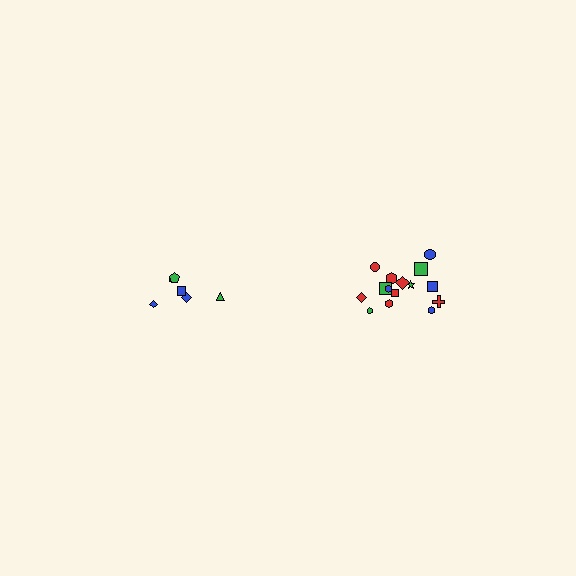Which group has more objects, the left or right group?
The right group.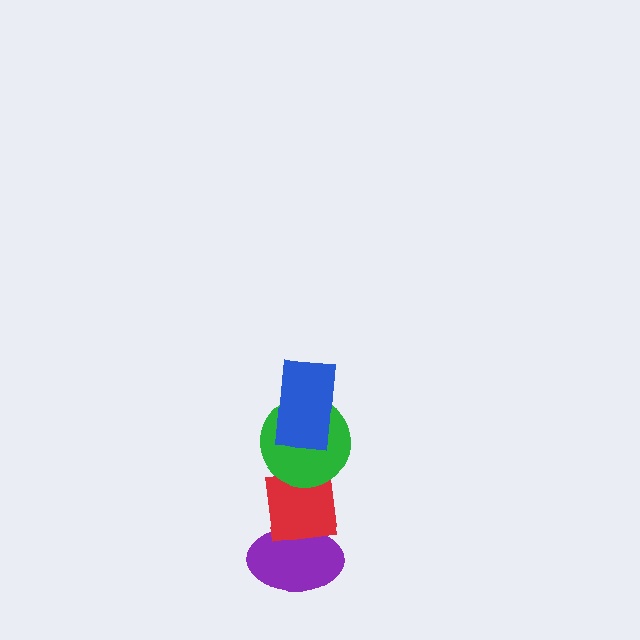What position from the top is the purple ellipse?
The purple ellipse is 4th from the top.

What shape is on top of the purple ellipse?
The red square is on top of the purple ellipse.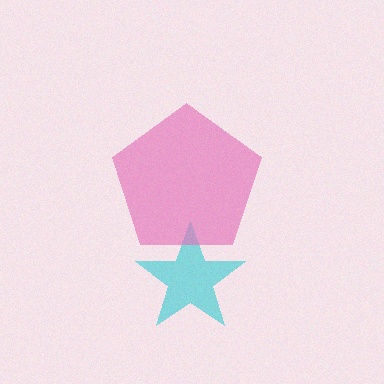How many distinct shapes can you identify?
There are 2 distinct shapes: a cyan star, a pink pentagon.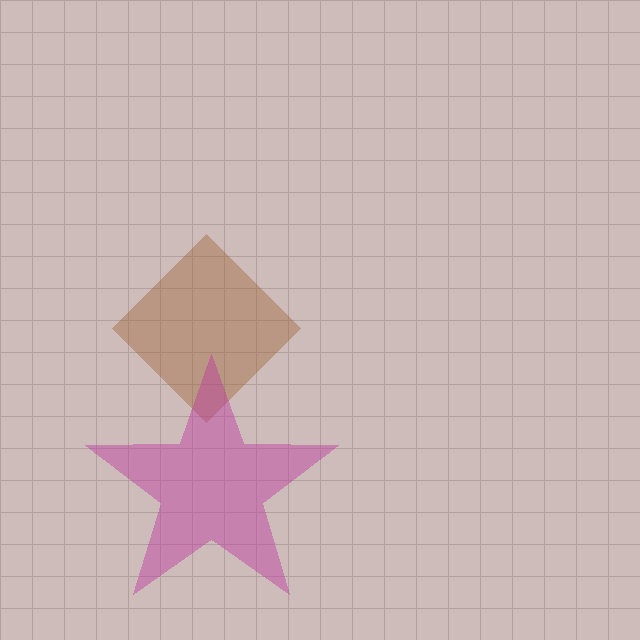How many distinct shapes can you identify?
There are 2 distinct shapes: a brown diamond, a magenta star.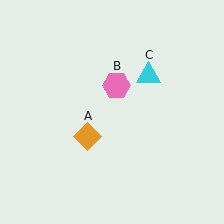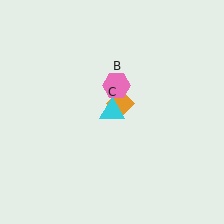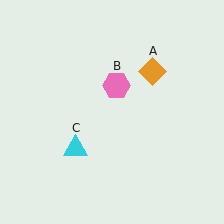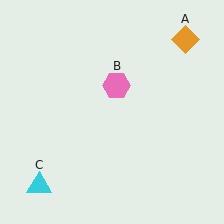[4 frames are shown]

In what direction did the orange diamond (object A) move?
The orange diamond (object A) moved up and to the right.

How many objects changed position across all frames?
2 objects changed position: orange diamond (object A), cyan triangle (object C).